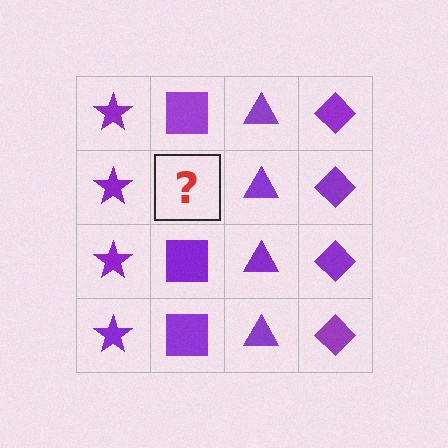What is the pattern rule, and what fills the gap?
The rule is that each column has a consistent shape. The gap should be filled with a purple square.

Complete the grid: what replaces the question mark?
The question mark should be replaced with a purple square.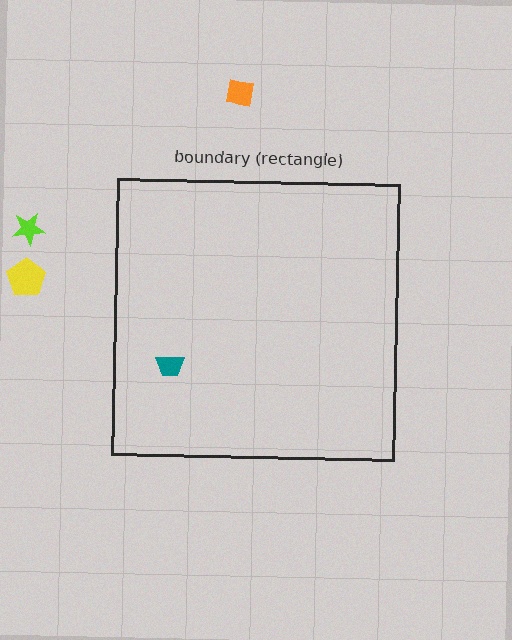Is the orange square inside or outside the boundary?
Outside.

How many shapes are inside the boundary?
1 inside, 3 outside.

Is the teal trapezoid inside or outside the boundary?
Inside.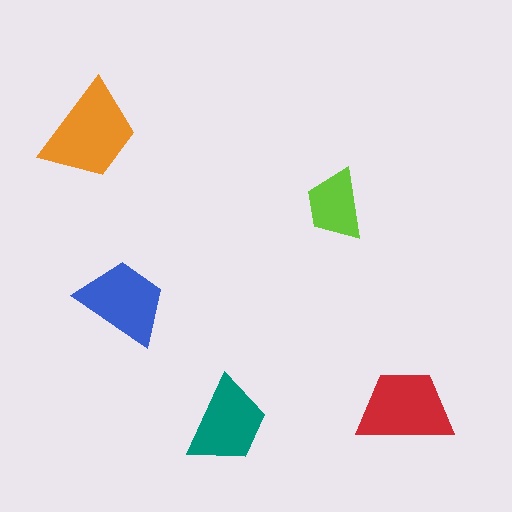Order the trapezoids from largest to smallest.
the orange one, the red one, the blue one, the teal one, the lime one.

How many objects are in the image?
There are 5 objects in the image.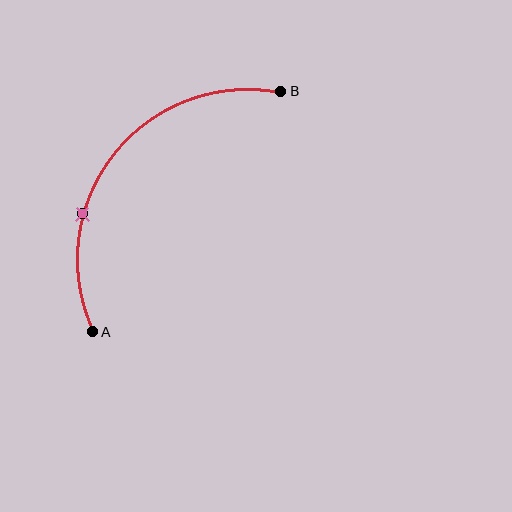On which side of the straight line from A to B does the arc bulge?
The arc bulges above and to the left of the straight line connecting A and B.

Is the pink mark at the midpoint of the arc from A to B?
No. The pink mark lies on the arc but is closer to endpoint A. The arc midpoint would be at the point on the curve equidistant along the arc from both A and B.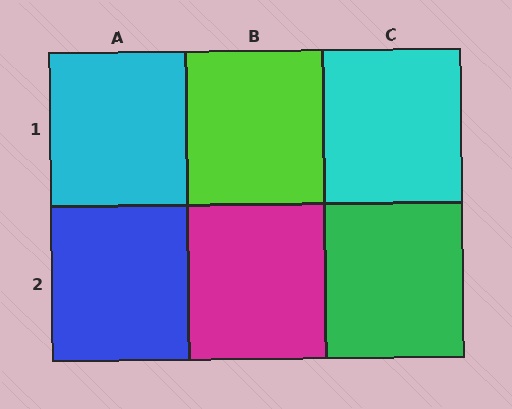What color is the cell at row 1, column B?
Lime.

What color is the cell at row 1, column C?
Cyan.